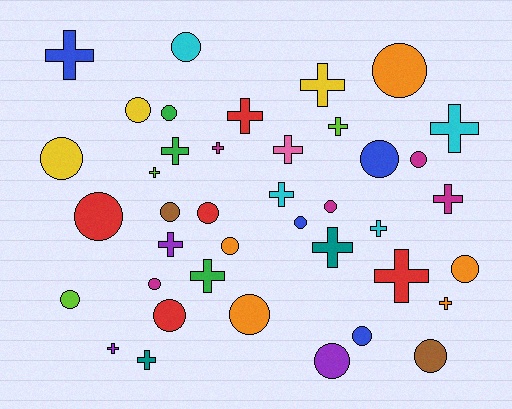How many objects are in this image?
There are 40 objects.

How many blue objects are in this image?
There are 4 blue objects.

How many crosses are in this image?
There are 19 crosses.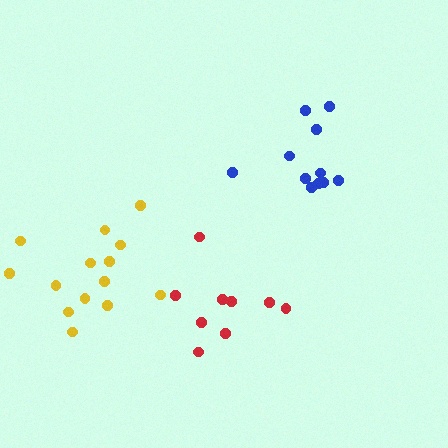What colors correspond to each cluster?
The clusters are colored: blue, yellow, red.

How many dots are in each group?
Group 1: 11 dots, Group 2: 14 dots, Group 3: 9 dots (34 total).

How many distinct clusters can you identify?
There are 3 distinct clusters.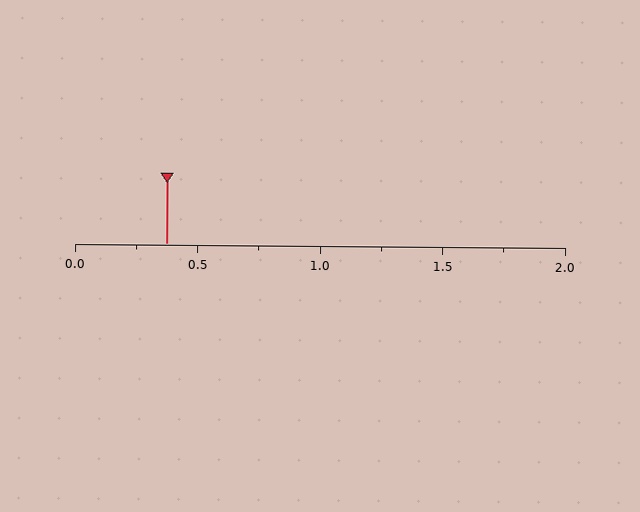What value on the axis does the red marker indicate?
The marker indicates approximately 0.38.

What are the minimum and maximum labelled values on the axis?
The axis runs from 0.0 to 2.0.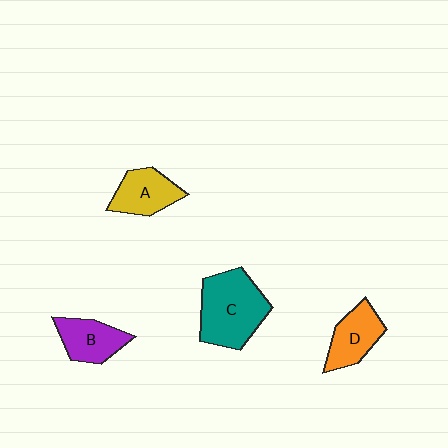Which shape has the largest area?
Shape C (teal).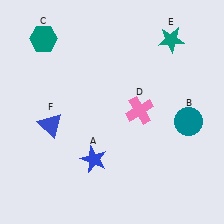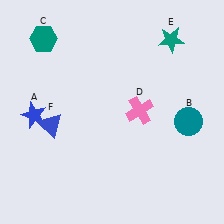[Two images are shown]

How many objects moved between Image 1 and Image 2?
1 object moved between the two images.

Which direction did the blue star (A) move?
The blue star (A) moved left.